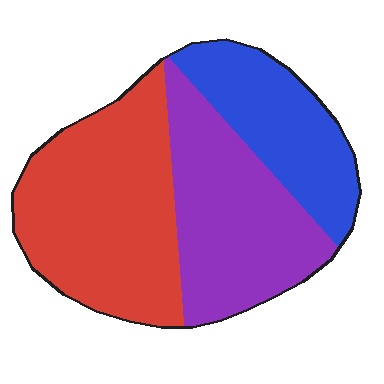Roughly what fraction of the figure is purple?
Purple covers around 35% of the figure.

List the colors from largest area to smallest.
From largest to smallest: red, purple, blue.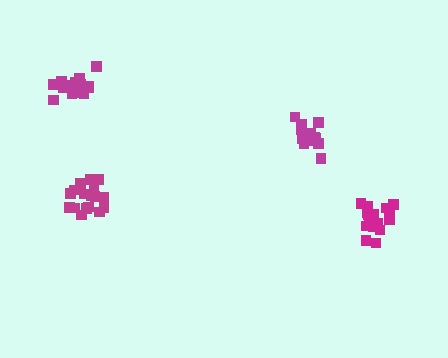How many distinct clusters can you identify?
There are 4 distinct clusters.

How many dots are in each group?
Group 1: 18 dots, Group 2: 18 dots, Group 3: 15 dots, Group 4: 18 dots (69 total).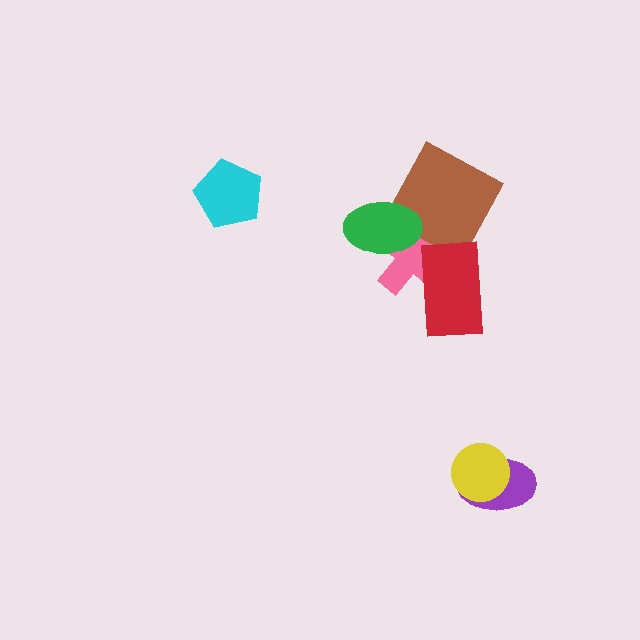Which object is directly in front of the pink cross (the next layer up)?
The brown square is directly in front of the pink cross.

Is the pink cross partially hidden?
Yes, it is partially covered by another shape.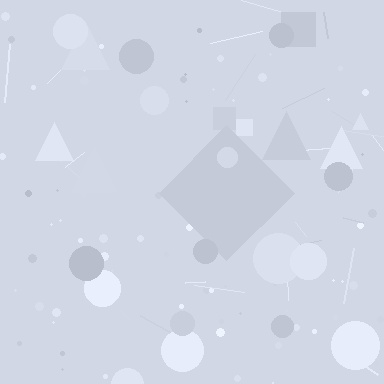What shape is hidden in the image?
A diamond is hidden in the image.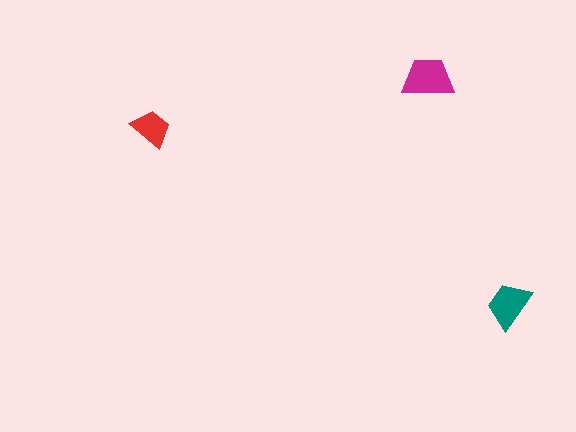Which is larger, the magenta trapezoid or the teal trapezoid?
The magenta one.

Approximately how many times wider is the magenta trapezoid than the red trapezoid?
About 1.5 times wider.